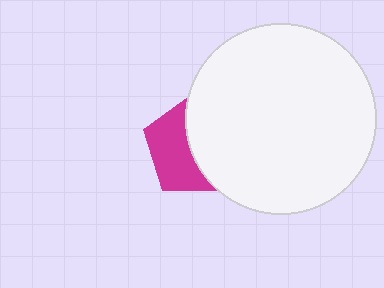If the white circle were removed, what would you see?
You would see the complete magenta pentagon.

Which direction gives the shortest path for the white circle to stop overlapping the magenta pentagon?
Moving right gives the shortest separation.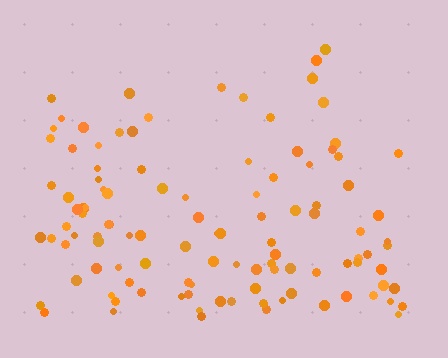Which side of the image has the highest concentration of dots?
The bottom.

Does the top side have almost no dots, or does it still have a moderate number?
Still a moderate number, just noticeably fewer than the bottom.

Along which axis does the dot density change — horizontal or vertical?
Vertical.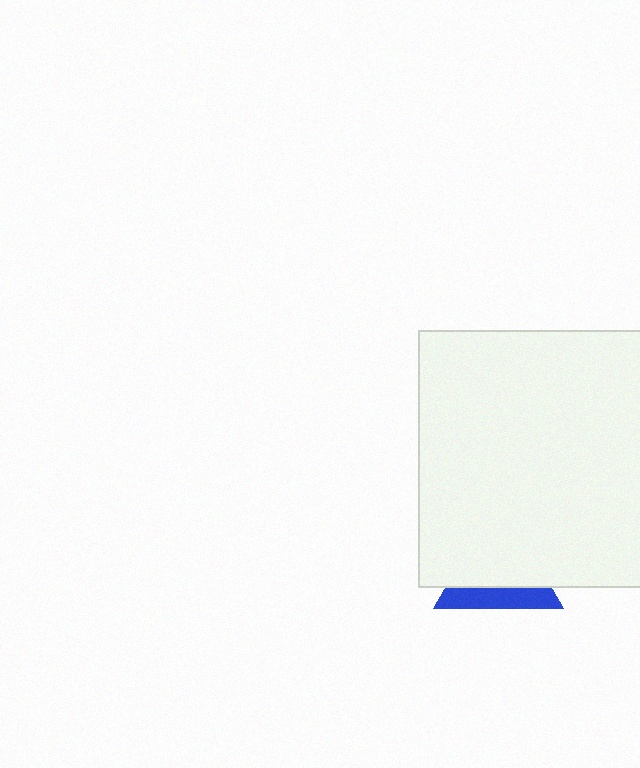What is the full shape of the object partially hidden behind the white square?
The partially hidden object is a blue triangle.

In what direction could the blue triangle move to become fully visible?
The blue triangle could move down. That would shift it out from behind the white square entirely.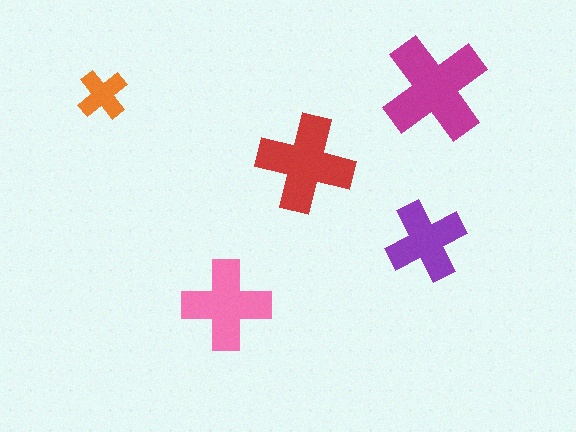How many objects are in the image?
There are 5 objects in the image.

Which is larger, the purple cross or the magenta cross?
The magenta one.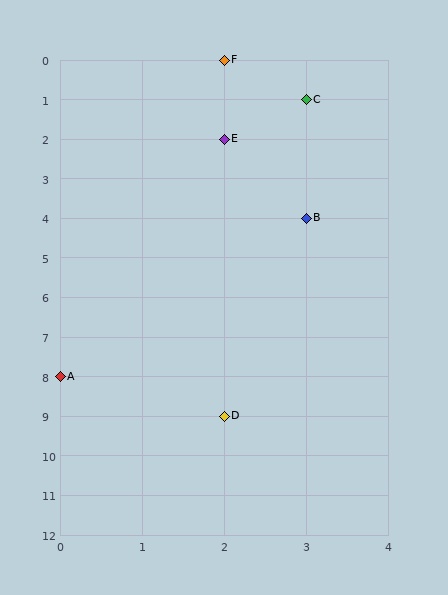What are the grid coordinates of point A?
Point A is at grid coordinates (0, 8).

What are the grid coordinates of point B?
Point B is at grid coordinates (3, 4).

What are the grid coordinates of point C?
Point C is at grid coordinates (3, 1).